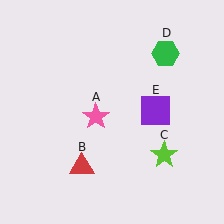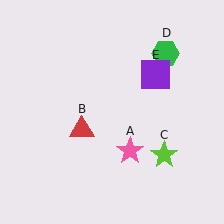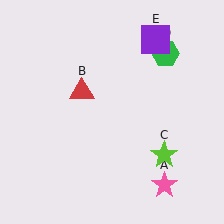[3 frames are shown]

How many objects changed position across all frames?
3 objects changed position: pink star (object A), red triangle (object B), purple square (object E).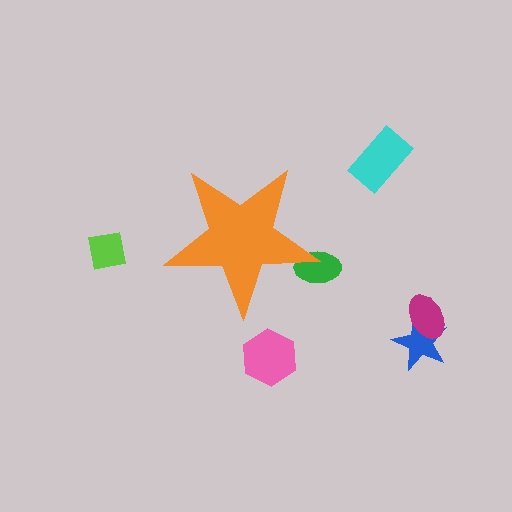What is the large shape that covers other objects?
An orange star.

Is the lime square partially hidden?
No, the lime square is fully visible.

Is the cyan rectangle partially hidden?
No, the cyan rectangle is fully visible.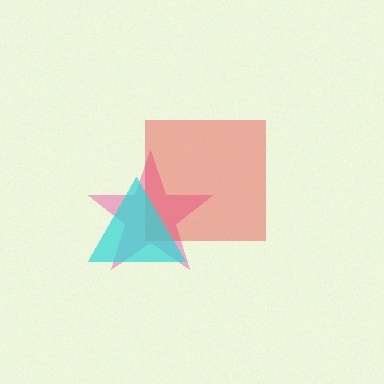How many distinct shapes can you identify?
There are 3 distinct shapes: a pink star, a red square, a cyan triangle.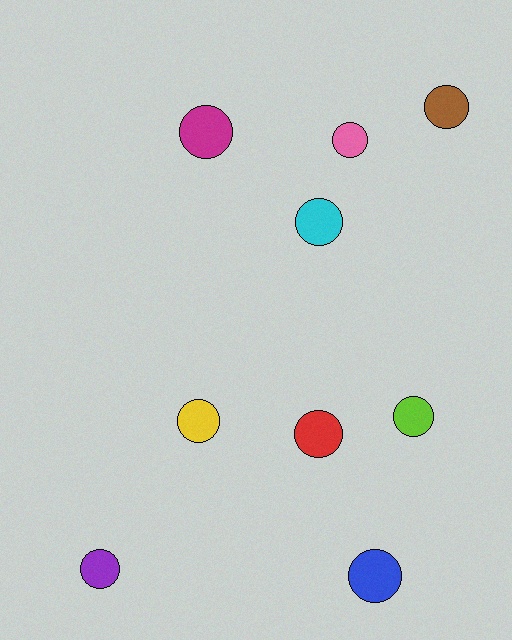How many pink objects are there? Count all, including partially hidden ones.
There is 1 pink object.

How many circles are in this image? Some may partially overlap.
There are 9 circles.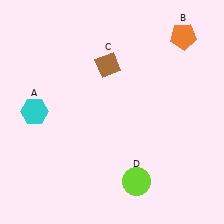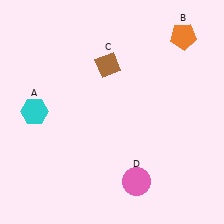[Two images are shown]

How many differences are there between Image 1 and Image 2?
There is 1 difference between the two images.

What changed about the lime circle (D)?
In Image 1, D is lime. In Image 2, it changed to pink.